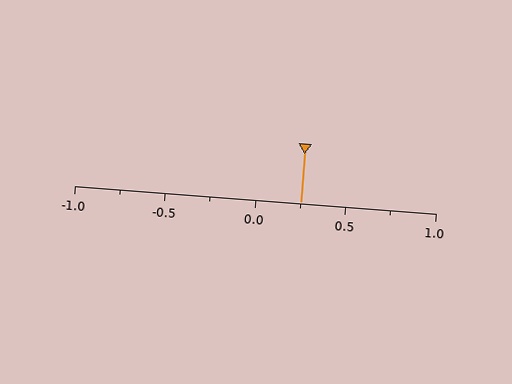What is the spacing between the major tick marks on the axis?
The major ticks are spaced 0.5 apart.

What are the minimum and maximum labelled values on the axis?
The axis runs from -1.0 to 1.0.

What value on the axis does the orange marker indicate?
The marker indicates approximately 0.25.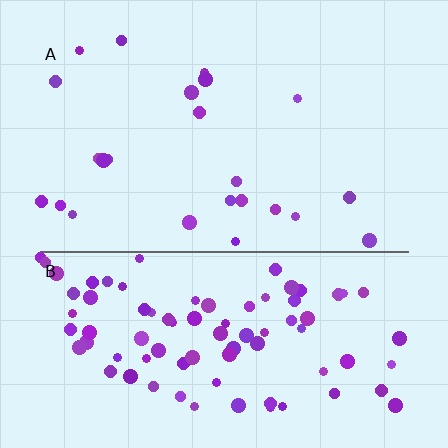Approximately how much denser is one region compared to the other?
Approximately 3.7× — region B over region A.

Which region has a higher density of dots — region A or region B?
B (the bottom).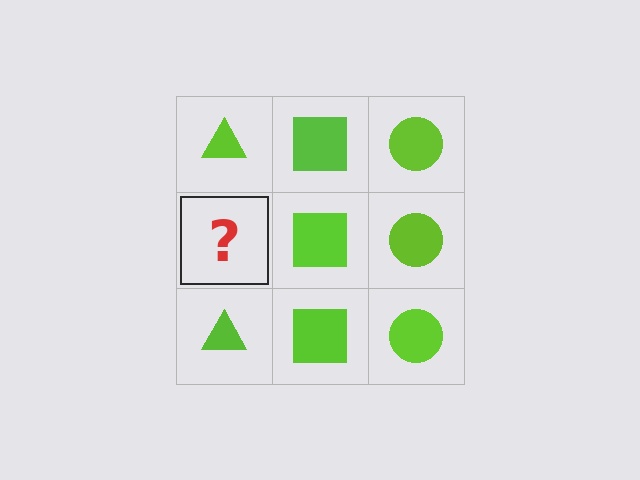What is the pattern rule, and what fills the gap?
The rule is that each column has a consistent shape. The gap should be filled with a lime triangle.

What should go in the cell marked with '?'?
The missing cell should contain a lime triangle.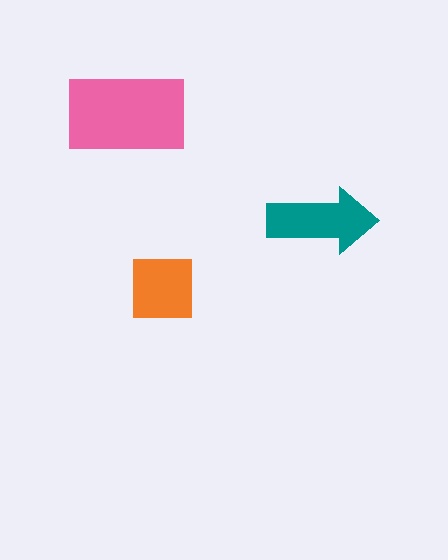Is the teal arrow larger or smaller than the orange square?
Larger.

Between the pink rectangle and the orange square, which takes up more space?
The pink rectangle.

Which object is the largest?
The pink rectangle.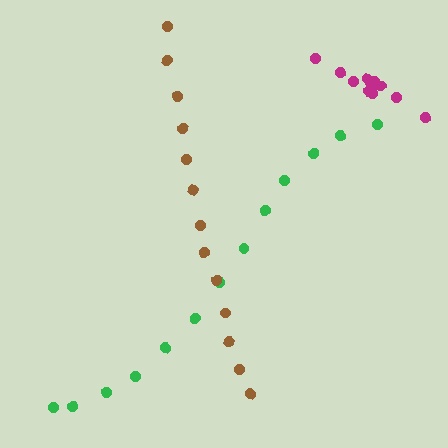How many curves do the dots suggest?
There are 3 distinct paths.